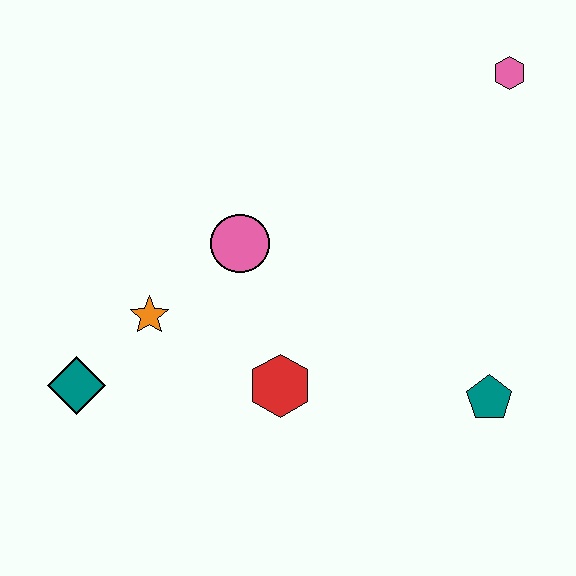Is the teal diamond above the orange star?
No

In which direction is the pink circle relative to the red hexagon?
The pink circle is above the red hexagon.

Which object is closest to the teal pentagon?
The red hexagon is closest to the teal pentagon.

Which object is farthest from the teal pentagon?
The teal diamond is farthest from the teal pentagon.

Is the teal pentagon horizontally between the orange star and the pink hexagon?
Yes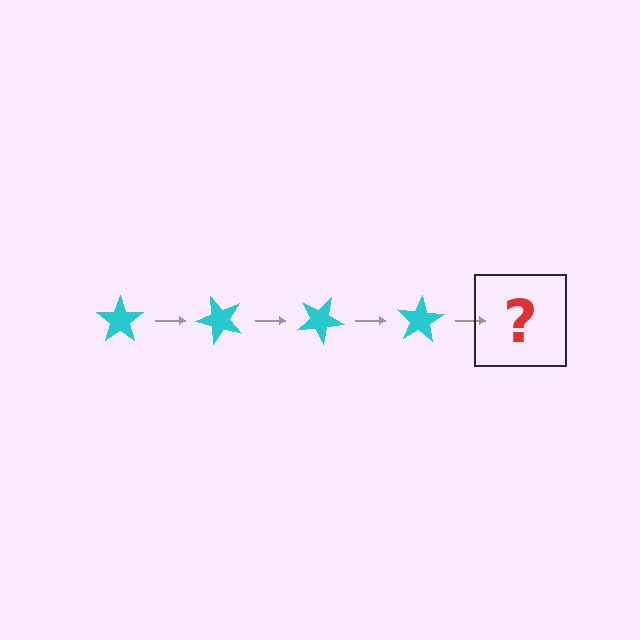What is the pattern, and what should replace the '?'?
The pattern is that the star rotates 50 degrees each step. The '?' should be a cyan star rotated 200 degrees.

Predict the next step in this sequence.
The next step is a cyan star rotated 200 degrees.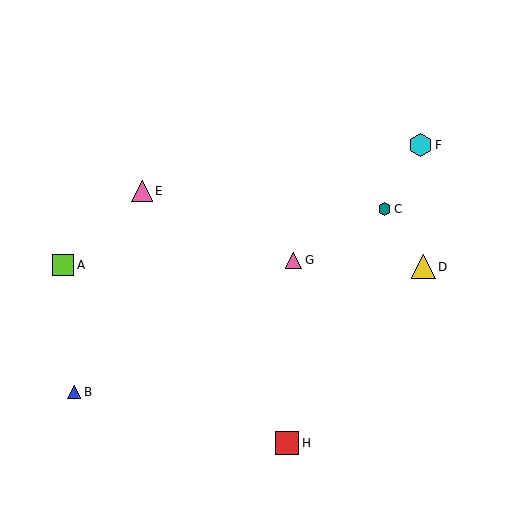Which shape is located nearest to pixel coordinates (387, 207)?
The teal hexagon (labeled C) at (384, 209) is nearest to that location.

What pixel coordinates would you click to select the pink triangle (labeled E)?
Click at (142, 191) to select the pink triangle E.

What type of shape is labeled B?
Shape B is a blue triangle.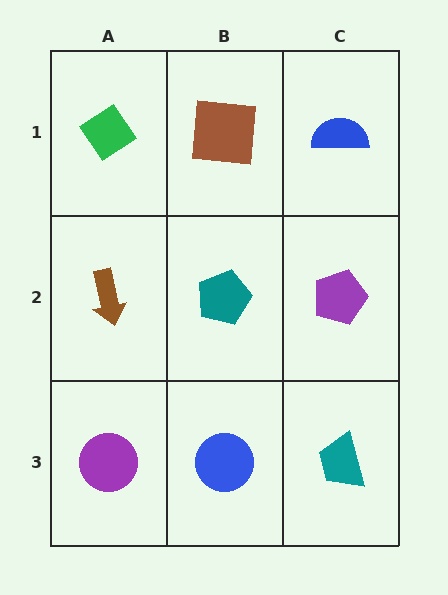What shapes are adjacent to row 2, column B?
A brown square (row 1, column B), a blue circle (row 3, column B), a brown arrow (row 2, column A), a purple pentagon (row 2, column C).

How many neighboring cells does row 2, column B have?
4.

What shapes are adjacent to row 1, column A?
A brown arrow (row 2, column A), a brown square (row 1, column B).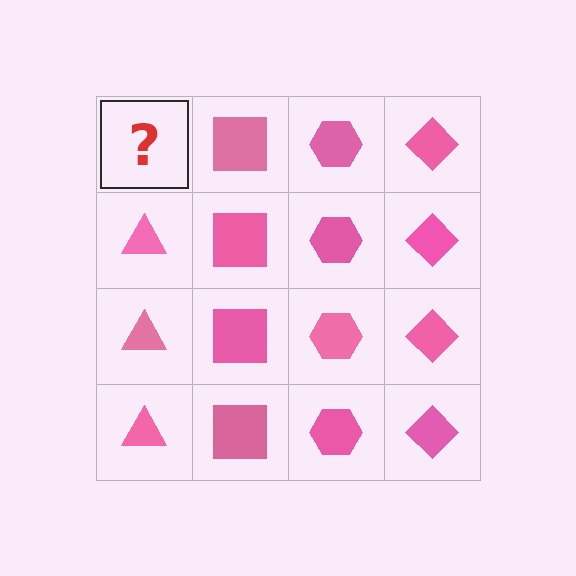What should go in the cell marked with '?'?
The missing cell should contain a pink triangle.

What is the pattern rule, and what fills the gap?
The rule is that each column has a consistent shape. The gap should be filled with a pink triangle.